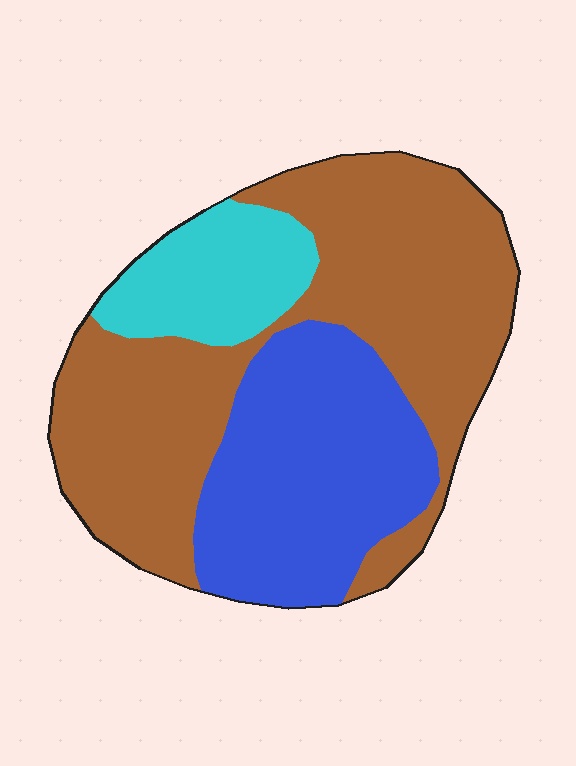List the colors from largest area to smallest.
From largest to smallest: brown, blue, cyan.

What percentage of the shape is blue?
Blue covers 31% of the shape.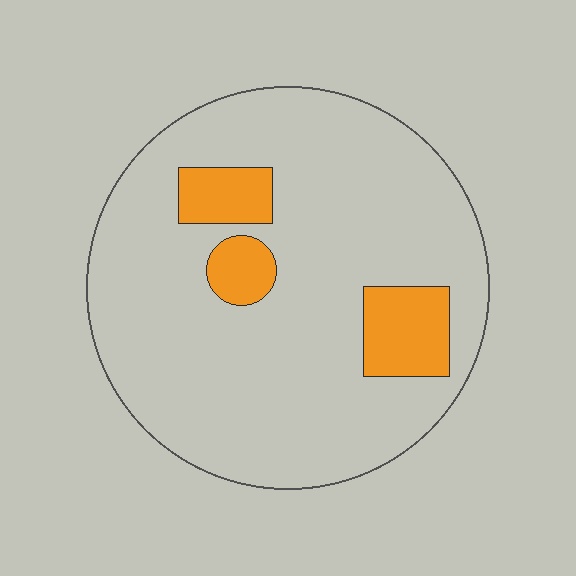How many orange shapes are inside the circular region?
3.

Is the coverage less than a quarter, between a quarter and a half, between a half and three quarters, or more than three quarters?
Less than a quarter.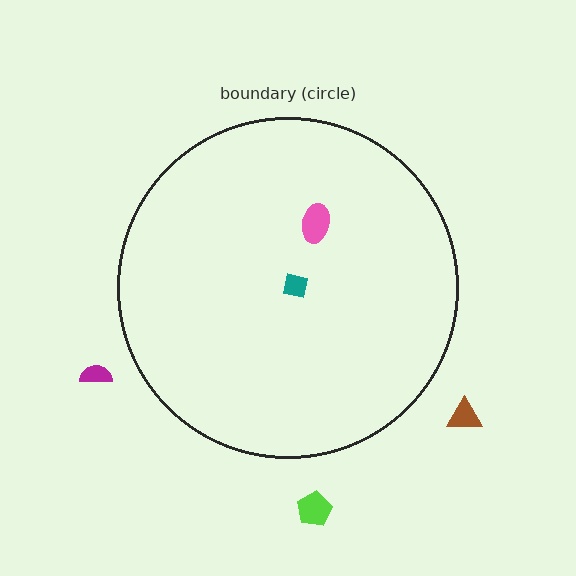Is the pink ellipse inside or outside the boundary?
Inside.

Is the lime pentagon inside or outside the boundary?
Outside.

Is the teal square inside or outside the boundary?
Inside.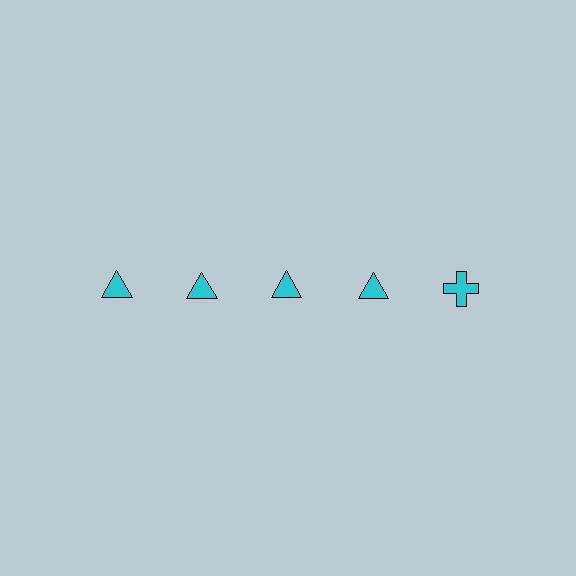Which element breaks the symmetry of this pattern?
The cyan cross in the top row, rightmost column breaks the symmetry. All other shapes are cyan triangles.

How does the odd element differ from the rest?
It has a different shape: cross instead of triangle.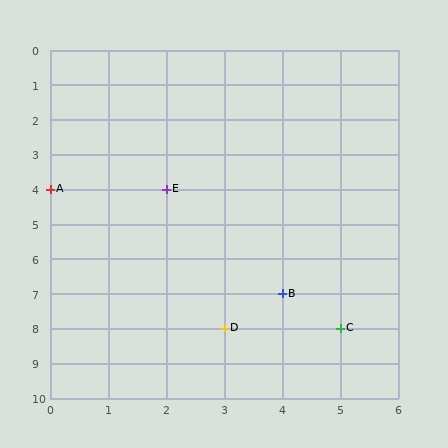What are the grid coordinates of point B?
Point B is at grid coordinates (4, 7).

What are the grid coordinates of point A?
Point A is at grid coordinates (0, 4).